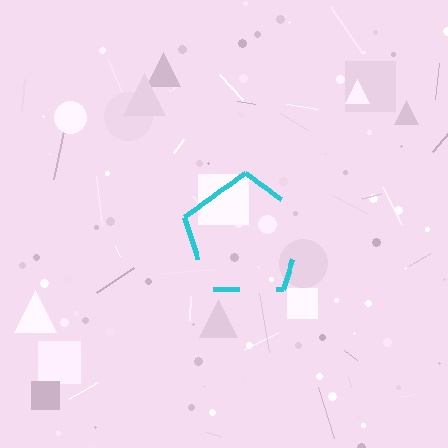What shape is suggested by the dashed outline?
The dashed outline suggests a pentagon.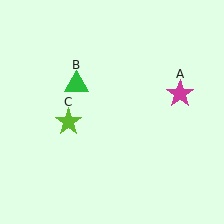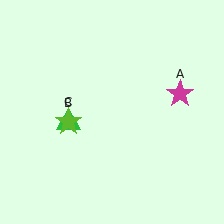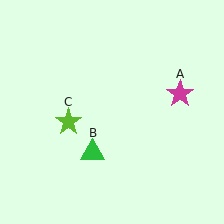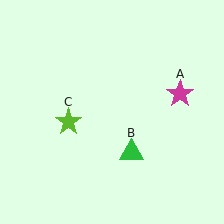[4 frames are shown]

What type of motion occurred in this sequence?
The green triangle (object B) rotated counterclockwise around the center of the scene.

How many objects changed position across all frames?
1 object changed position: green triangle (object B).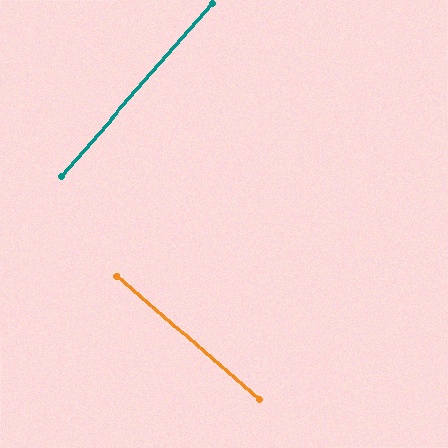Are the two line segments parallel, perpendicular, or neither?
Perpendicular — they meet at approximately 89°.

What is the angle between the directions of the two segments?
Approximately 89 degrees.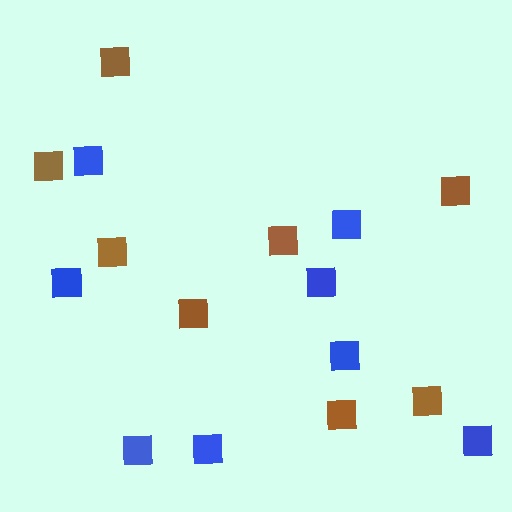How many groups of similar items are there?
There are 2 groups: one group of blue squares (8) and one group of brown squares (8).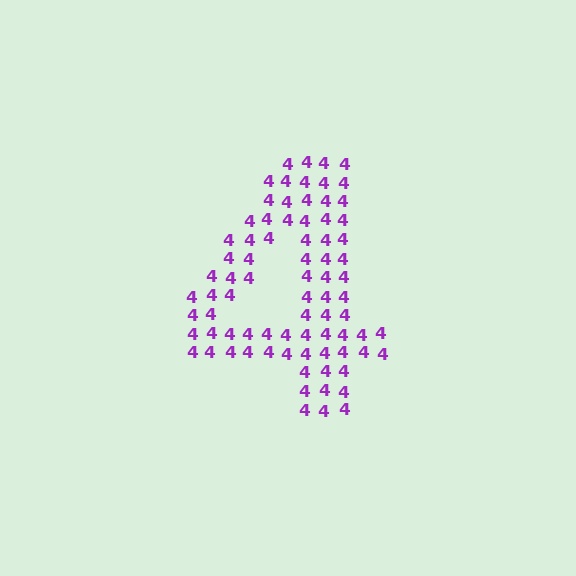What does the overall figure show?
The overall figure shows the digit 4.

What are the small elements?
The small elements are digit 4's.